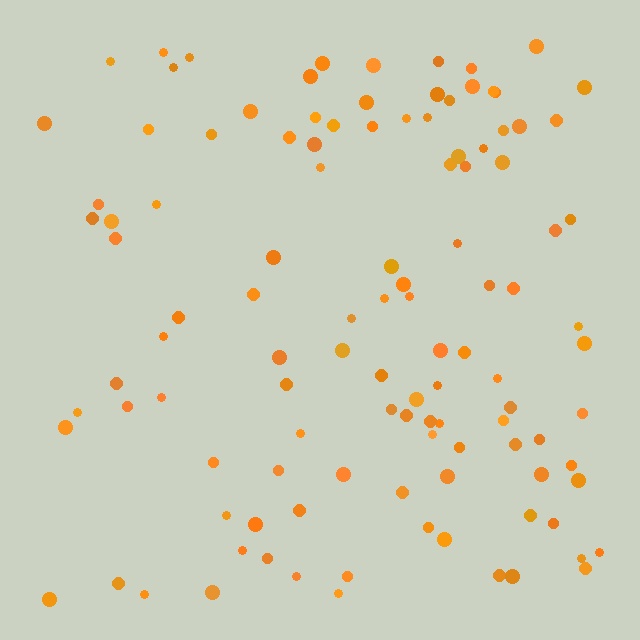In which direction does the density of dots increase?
From left to right, with the right side densest.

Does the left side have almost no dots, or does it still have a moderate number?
Still a moderate number, just noticeably fewer than the right.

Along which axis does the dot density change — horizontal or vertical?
Horizontal.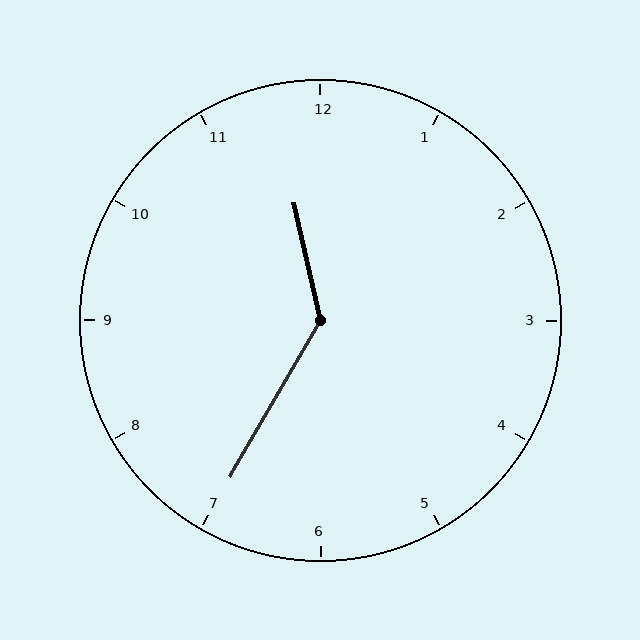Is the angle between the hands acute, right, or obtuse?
It is obtuse.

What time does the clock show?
11:35.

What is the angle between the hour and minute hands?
Approximately 138 degrees.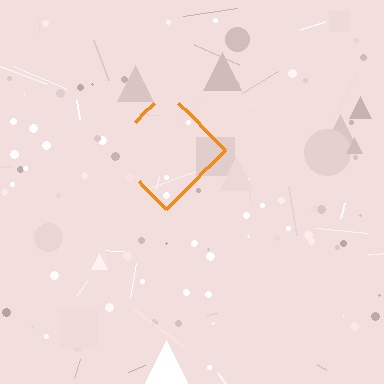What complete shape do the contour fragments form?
The contour fragments form a diamond.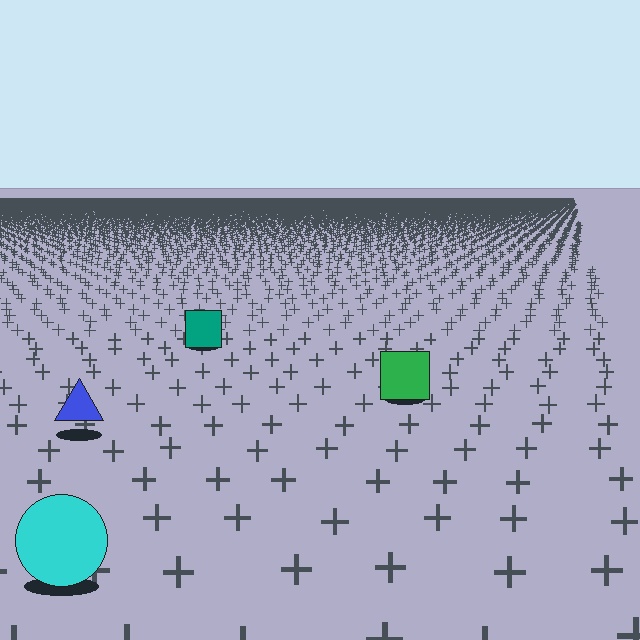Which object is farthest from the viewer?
The teal square is farthest from the viewer. It appears smaller and the ground texture around it is denser.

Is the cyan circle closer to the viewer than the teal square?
Yes. The cyan circle is closer — you can tell from the texture gradient: the ground texture is coarser near it.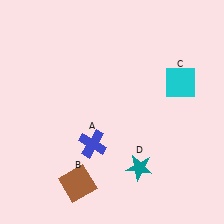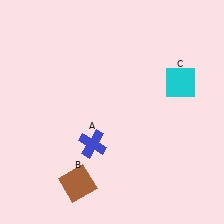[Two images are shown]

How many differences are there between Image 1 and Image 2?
There is 1 difference between the two images.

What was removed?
The teal star (D) was removed in Image 2.